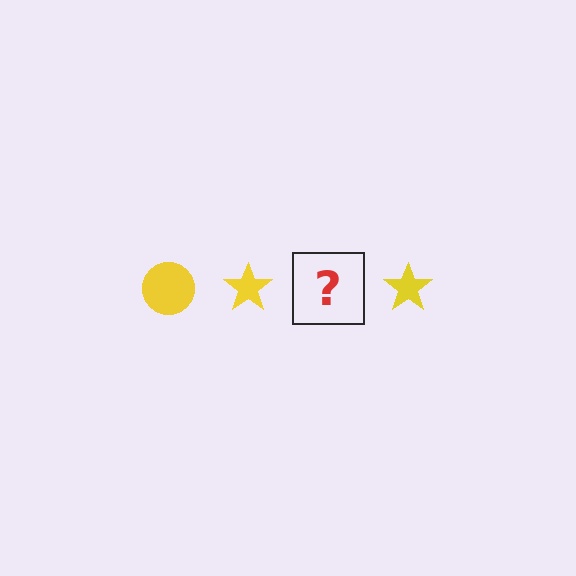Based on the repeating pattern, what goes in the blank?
The blank should be a yellow circle.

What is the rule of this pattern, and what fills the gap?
The rule is that the pattern cycles through circle, star shapes in yellow. The gap should be filled with a yellow circle.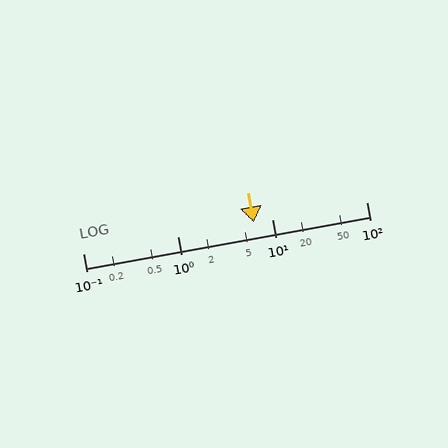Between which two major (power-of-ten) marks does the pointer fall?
The pointer is between 1 and 10.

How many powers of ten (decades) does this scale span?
The scale spans 3 decades, from 0.1 to 100.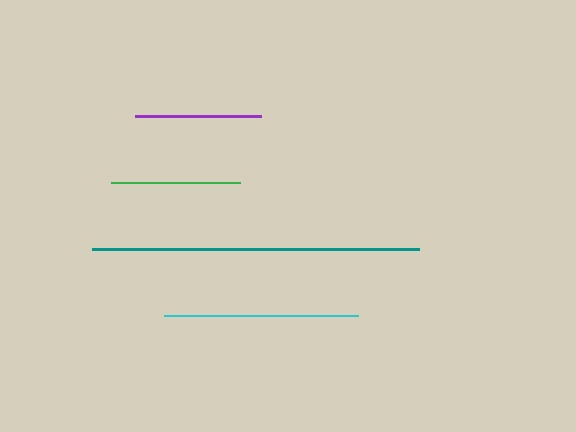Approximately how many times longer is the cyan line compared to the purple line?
The cyan line is approximately 1.5 times the length of the purple line.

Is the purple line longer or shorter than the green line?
The green line is longer than the purple line.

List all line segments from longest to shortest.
From longest to shortest: teal, cyan, green, purple.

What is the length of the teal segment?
The teal segment is approximately 327 pixels long.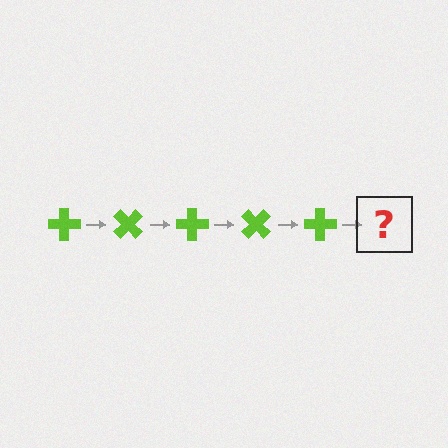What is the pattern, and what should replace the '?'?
The pattern is that the cross rotates 45 degrees each step. The '?' should be a lime cross rotated 225 degrees.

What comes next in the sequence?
The next element should be a lime cross rotated 225 degrees.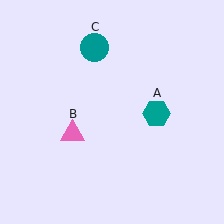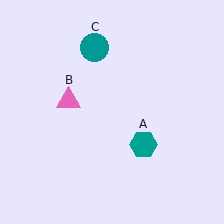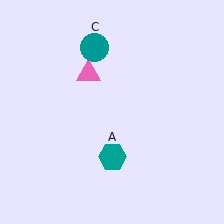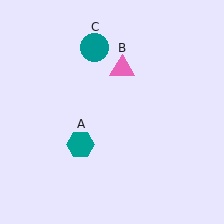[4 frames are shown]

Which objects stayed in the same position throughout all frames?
Teal circle (object C) remained stationary.